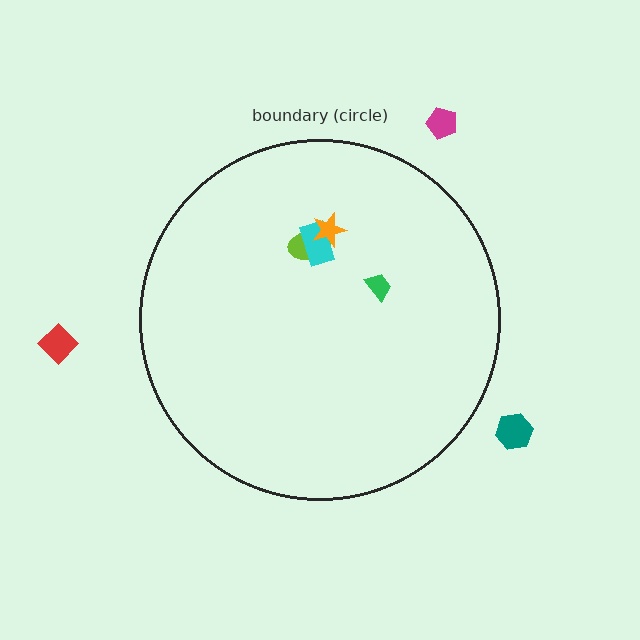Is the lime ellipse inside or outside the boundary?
Inside.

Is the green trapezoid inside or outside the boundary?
Inside.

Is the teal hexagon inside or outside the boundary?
Outside.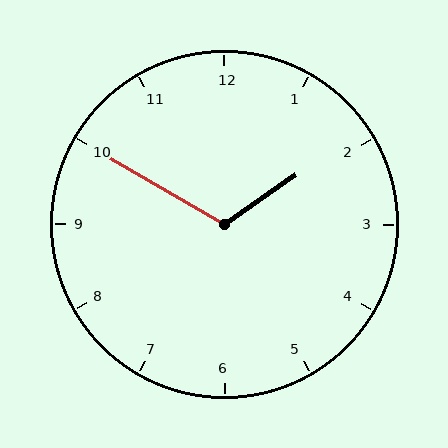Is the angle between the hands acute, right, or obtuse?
It is obtuse.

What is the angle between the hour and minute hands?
Approximately 115 degrees.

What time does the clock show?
1:50.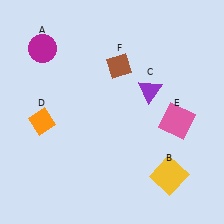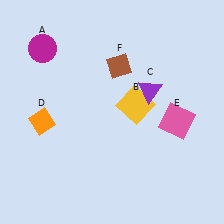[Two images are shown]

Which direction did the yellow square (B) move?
The yellow square (B) moved up.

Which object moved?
The yellow square (B) moved up.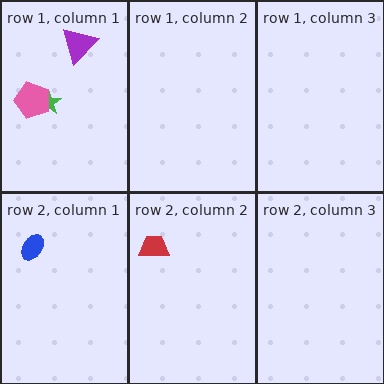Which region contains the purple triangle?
The row 1, column 1 region.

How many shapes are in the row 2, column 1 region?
1.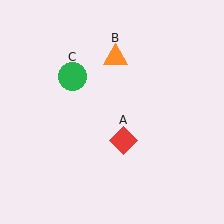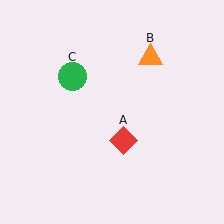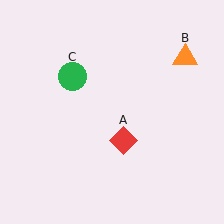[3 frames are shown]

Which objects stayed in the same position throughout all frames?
Red diamond (object A) and green circle (object C) remained stationary.